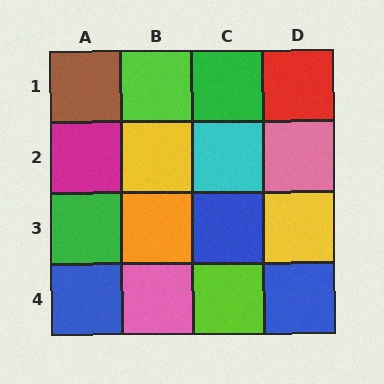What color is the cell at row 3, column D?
Yellow.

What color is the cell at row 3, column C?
Blue.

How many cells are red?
1 cell is red.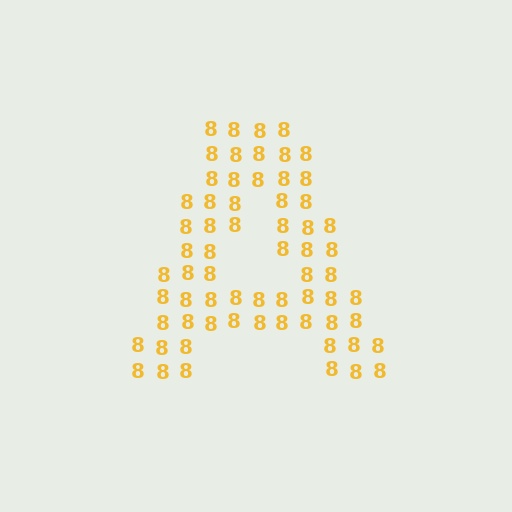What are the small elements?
The small elements are digit 8's.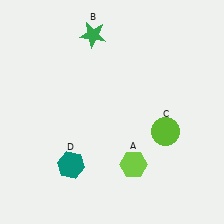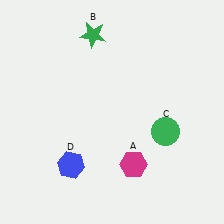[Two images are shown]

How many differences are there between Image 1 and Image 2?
There are 3 differences between the two images.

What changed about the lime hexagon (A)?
In Image 1, A is lime. In Image 2, it changed to magenta.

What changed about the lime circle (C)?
In Image 1, C is lime. In Image 2, it changed to green.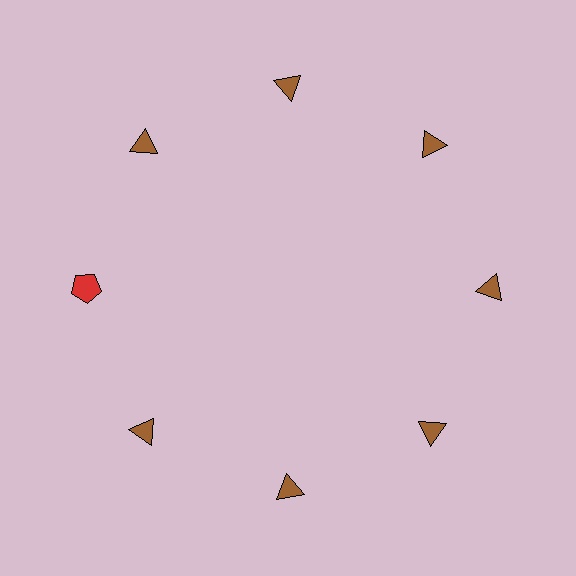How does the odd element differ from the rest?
It differs in both color (red instead of brown) and shape (pentagon instead of triangle).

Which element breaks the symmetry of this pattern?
The red pentagon at roughly the 9 o'clock position breaks the symmetry. All other shapes are brown triangles.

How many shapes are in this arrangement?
There are 8 shapes arranged in a ring pattern.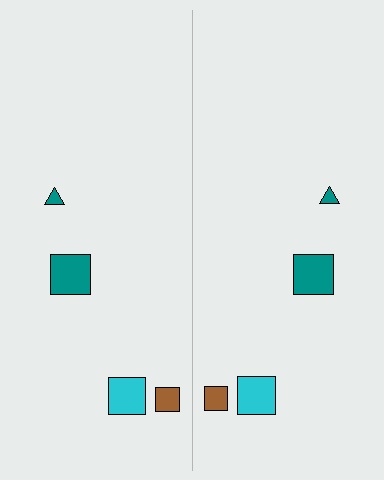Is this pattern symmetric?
Yes, this pattern has bilateral (reflection) symmetry.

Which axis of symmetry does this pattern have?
The pattern has a vertical axis of symmetry running through the center of the image.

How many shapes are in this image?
There are 8 shapes in this image.